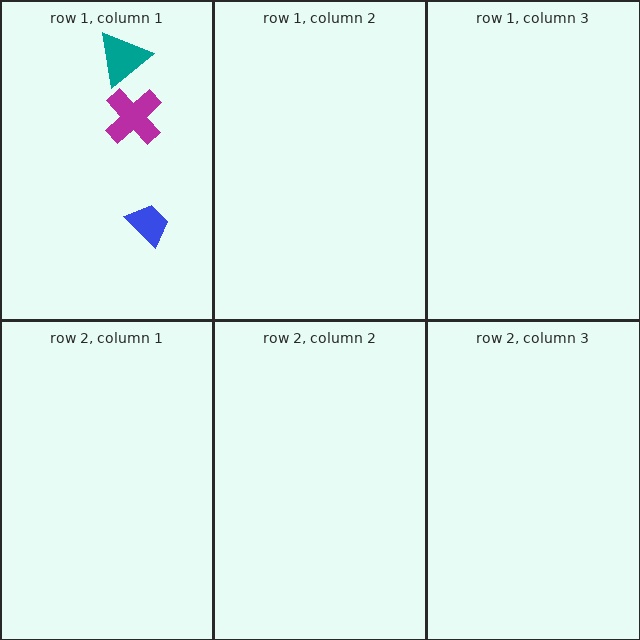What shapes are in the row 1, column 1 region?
The teal triangle, the blue trapezoid, the magenta cross.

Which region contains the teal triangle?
The row 1, column 1 region.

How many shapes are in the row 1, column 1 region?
3.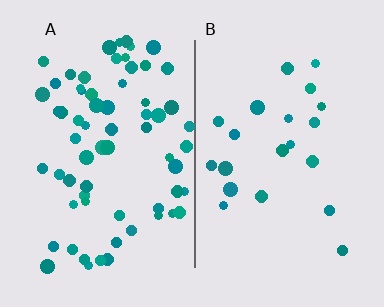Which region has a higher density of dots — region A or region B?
A (the left).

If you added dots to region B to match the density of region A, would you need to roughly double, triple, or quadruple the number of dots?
Approximately triple.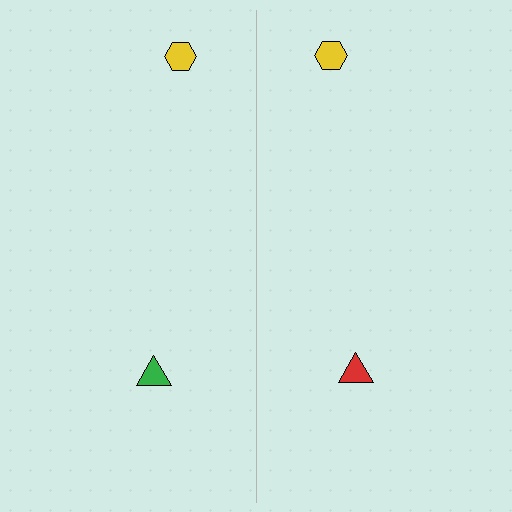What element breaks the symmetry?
The red triangle on the right side breaks the symmetry — its mirror counterpart is green.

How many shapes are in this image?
There are 4 shapes in this image.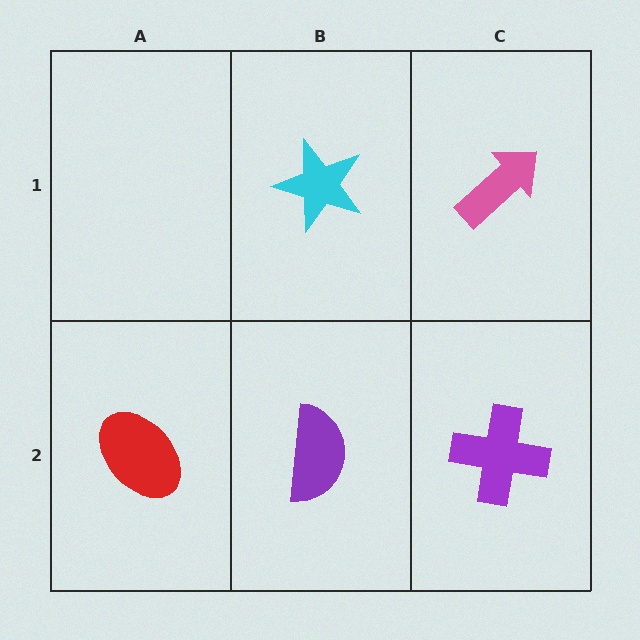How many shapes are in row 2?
3 shapes.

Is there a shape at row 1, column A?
No, that cell is empty.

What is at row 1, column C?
A pink arrow.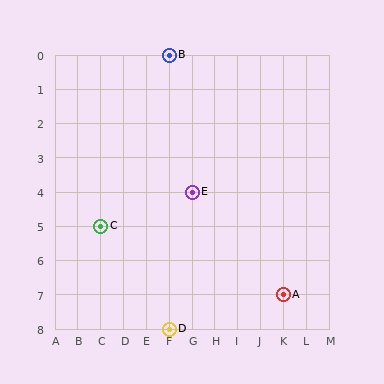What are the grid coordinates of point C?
Point C is at grid coordinates (C, 5).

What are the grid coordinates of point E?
Point E is at grid coordinates (G, 4).